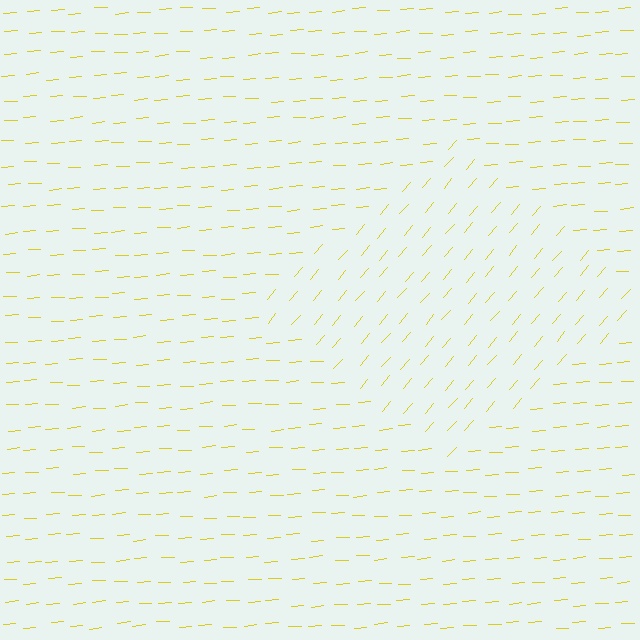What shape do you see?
I see a diamond.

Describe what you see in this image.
The image is filled with small yellow line segments. A diamond region in the image has lines oriented differently from the surrounding lines, creating a visible texture boundary.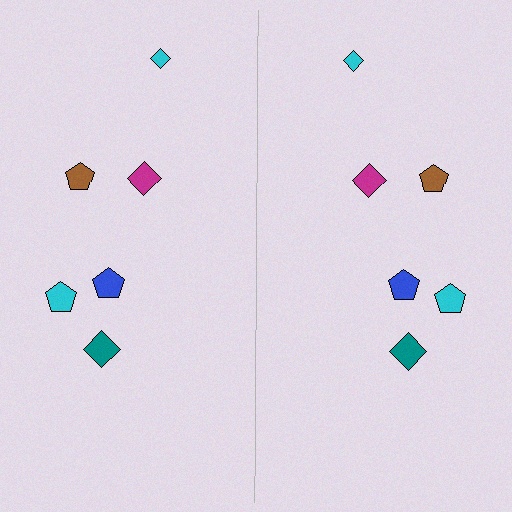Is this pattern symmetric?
Yes, this pattern has bilateral (reflection) symmetry.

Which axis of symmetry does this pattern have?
The pattern has a vertical axis of symmetry running through the center of the image.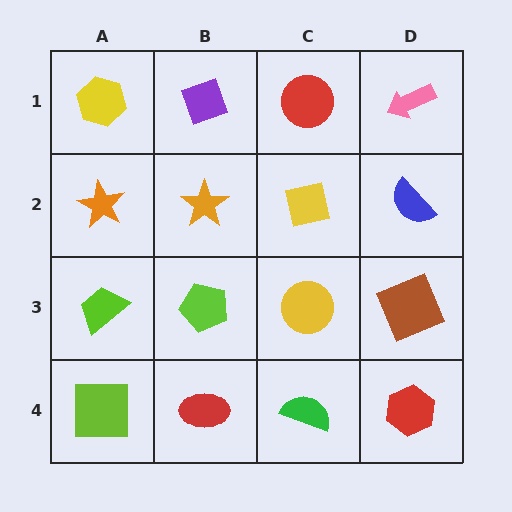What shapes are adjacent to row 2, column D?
A pink arrow (row 1, column D), a brown square (row 3, column D), a yellow square (row 2, column C).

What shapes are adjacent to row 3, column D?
A blue semicircle (row 2, column D), a red hexagon (row 4, column D), a yellow circle (row 3, column C).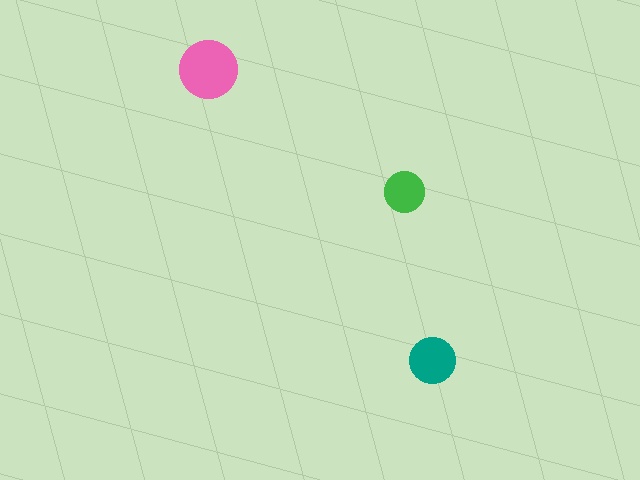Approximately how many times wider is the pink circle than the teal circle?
About 1.5 times wider.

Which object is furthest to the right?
The teal circle is rightmost.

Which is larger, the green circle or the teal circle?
The teal one.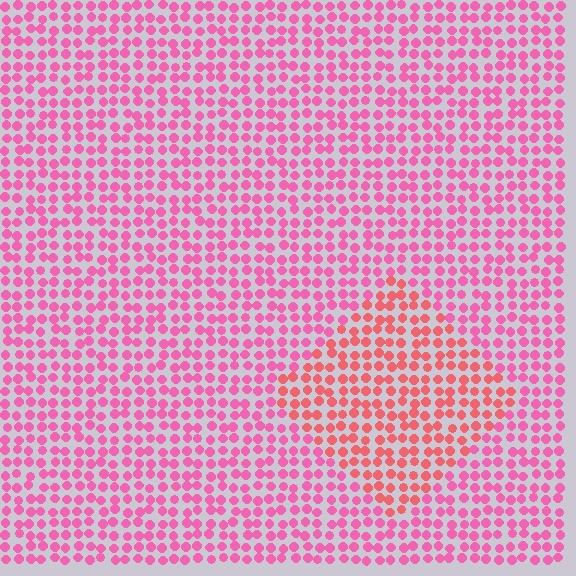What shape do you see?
I see a diamond.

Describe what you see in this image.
The image is filled with small pink elements in a uniform arrangement. A diamond-shaped region is visible where the elements are tinted to a slightly different hue, forming a subtle color boundary.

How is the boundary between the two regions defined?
The boundary is defined purely by a slight shift in hue (about 28 degrees). Spacing, size, and orientation are identical on both sides.